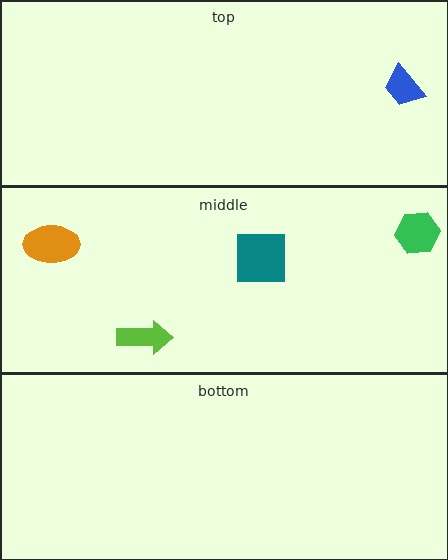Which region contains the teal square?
The middle region.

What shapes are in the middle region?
The lime arrow, the teal square, the green hexagon, the orange ellipse.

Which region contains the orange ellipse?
The middle region.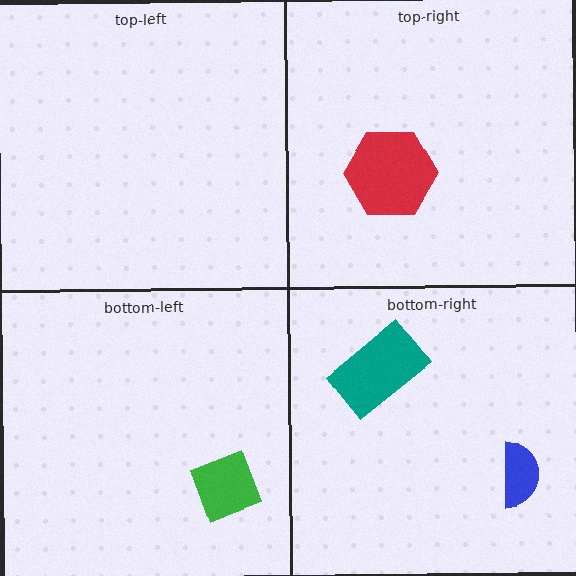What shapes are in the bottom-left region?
The green diamond.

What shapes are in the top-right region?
The red hexagon.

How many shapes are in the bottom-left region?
1.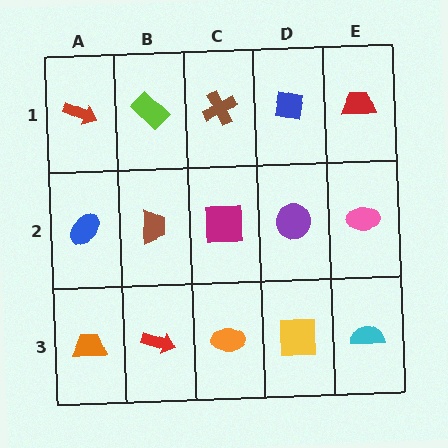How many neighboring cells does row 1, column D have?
3.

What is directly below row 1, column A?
A blue ellipse.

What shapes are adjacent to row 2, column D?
A blue square (row 1, column D), a yellow square (row 3, column D), a magenta square (row 2, column C), a pink ellipse (row 2, column E).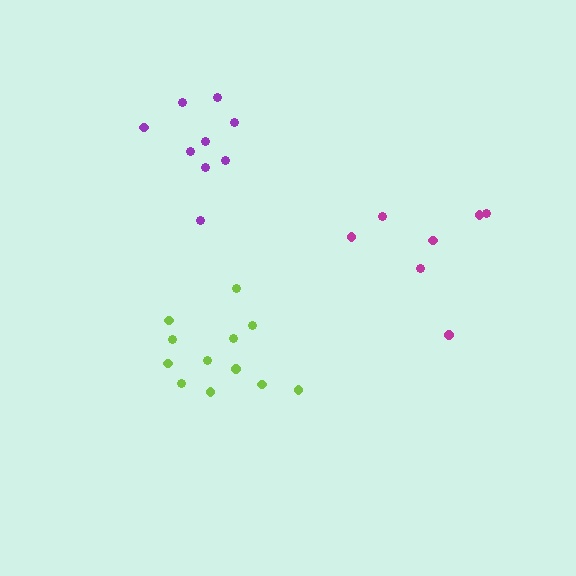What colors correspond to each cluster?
The clusters are colored: purple, lime, magenta.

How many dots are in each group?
Group 1: 9 dots, Group 2: 12 dots, Group 3: 7 dots (28 total).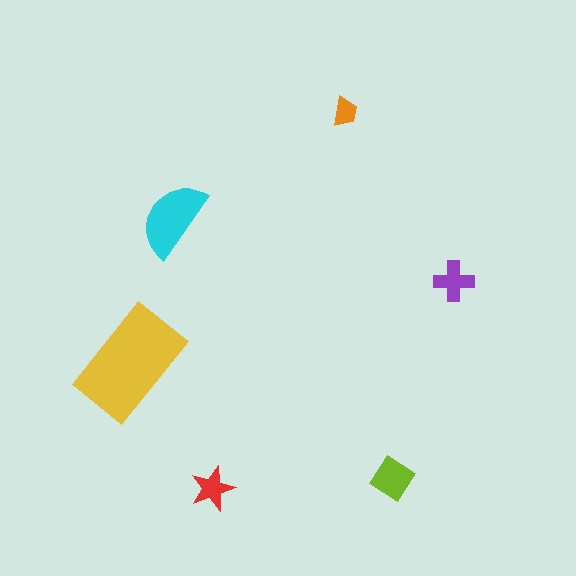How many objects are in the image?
There are 6 objects in the image.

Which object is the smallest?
The orange trapezoid.